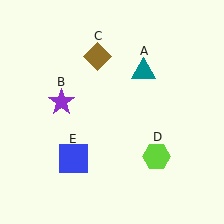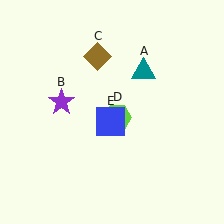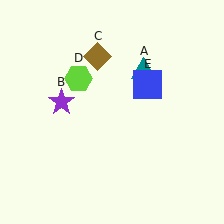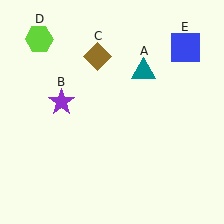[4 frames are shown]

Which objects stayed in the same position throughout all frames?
Teal triangle (object A) and purple star (object B) and brown diamond (object C) remained stationary.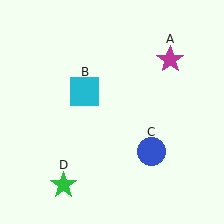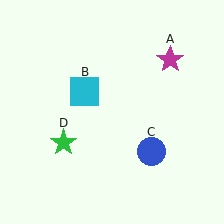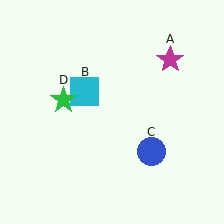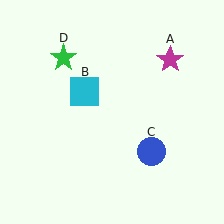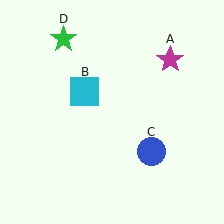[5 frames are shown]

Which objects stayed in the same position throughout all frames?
Magenta star (object A) and cyan square (object B) and blue circle (object C) remained stationary.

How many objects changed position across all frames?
1 object changed position: green star (object D).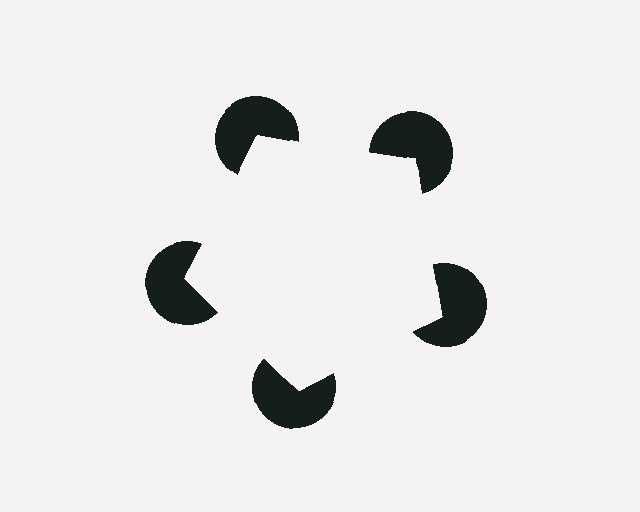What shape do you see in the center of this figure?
An illusory pentagon — its edges are inferred from the aligned wedge cuts in the pac-man discs, not physically drawn.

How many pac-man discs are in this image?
There are 5 — one at each vertex of the illusory pentagon.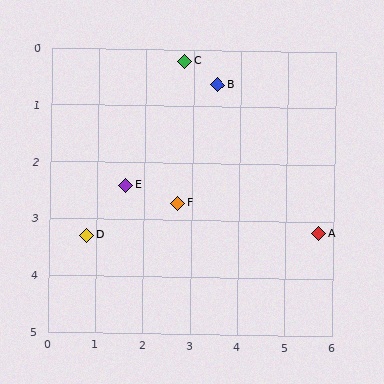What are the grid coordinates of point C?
Point C is at approximately (2.8, 0.2).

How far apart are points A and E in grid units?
Points A and E are about 4.2 grid units apart.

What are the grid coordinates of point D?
Point D is at approximately (0.8, 3.3).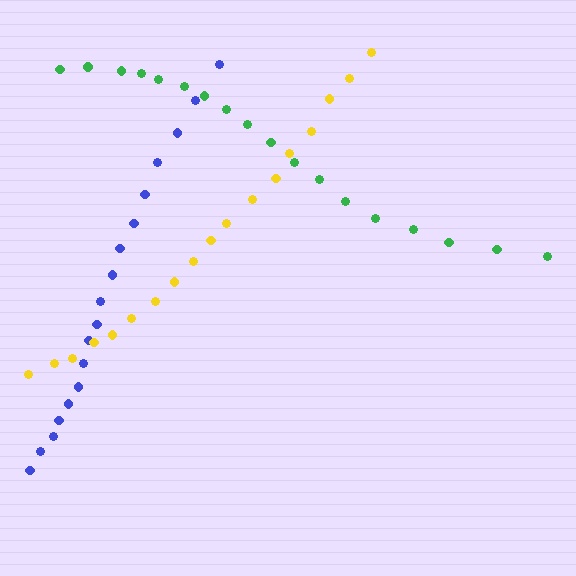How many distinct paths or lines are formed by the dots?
There are 3 distinct paths.